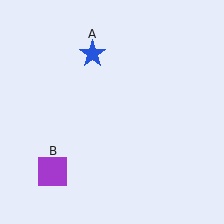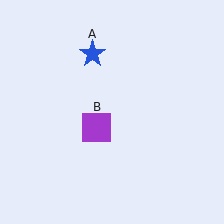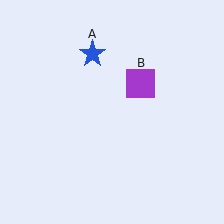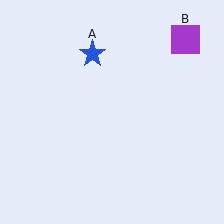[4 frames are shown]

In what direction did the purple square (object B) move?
The purple square (object B) moved up and to the right.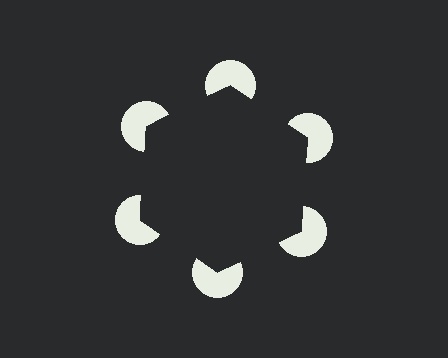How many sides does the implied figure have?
6 sides.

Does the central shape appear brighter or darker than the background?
It typically appears slightly darker than the background, even though no actual brightness change is drawn.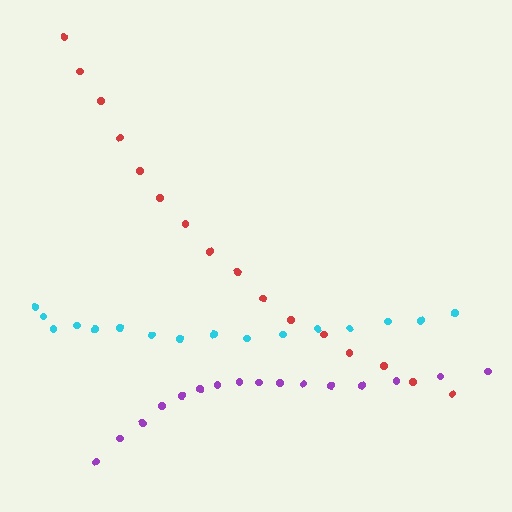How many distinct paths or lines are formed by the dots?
There are 3 distinct paths.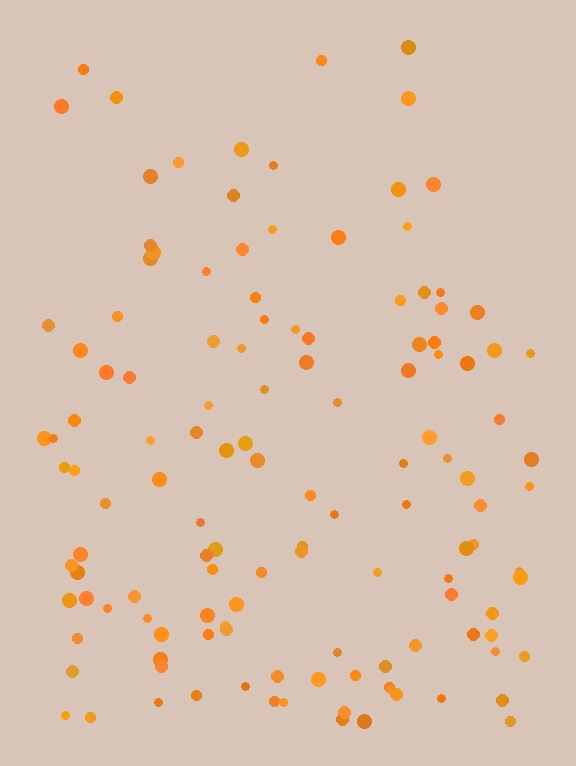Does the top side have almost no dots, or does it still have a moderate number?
Still a moderate number, just noticeably fewer than the bottom.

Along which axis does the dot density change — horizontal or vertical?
Vertical.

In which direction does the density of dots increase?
From top to bottom, with the bottom side densest.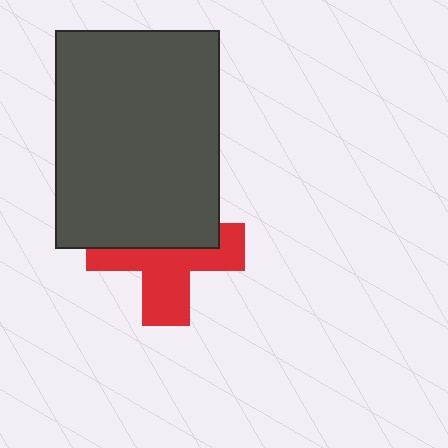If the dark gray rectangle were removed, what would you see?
You would see the complete red cross.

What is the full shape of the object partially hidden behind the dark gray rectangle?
The partially hidden object is a red cross.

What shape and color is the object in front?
The object in front is a dark gray rectangle.